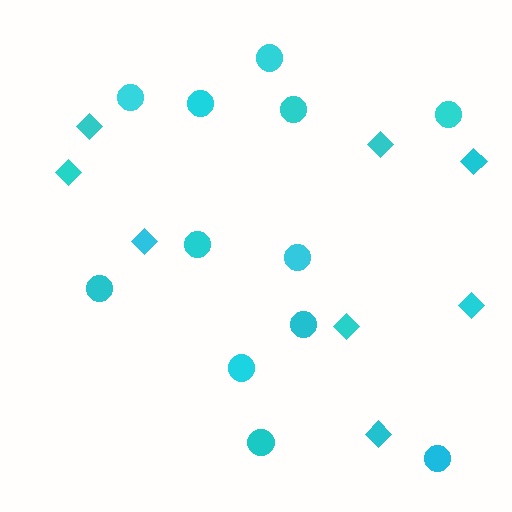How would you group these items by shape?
There are 2 groups: one group of diamonds (8) and one group of circles (12).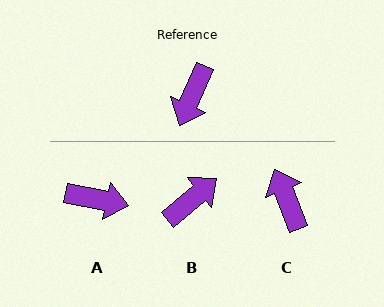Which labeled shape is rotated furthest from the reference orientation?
B, about 154 degrees away.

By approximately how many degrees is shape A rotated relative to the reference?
Approximately 102 degrees counter-clockwise.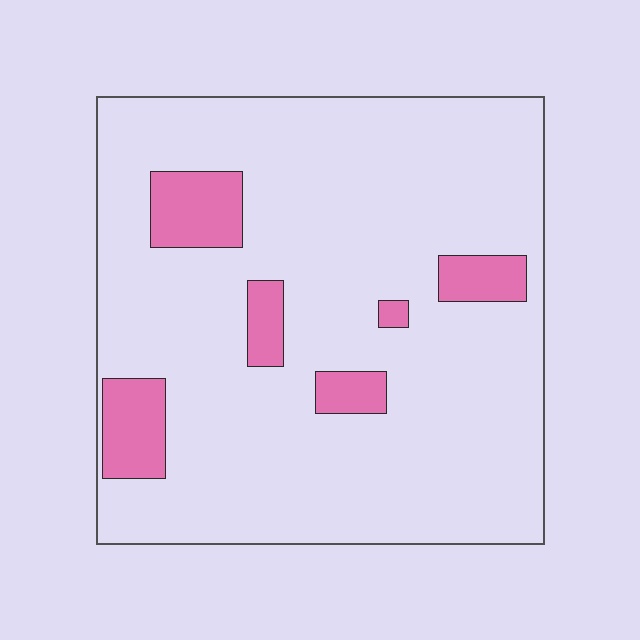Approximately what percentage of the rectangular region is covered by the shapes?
Approximately 10%.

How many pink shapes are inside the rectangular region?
6.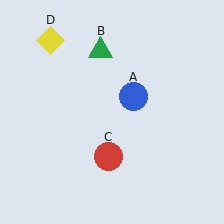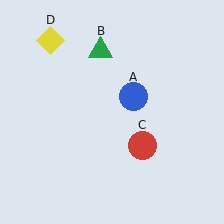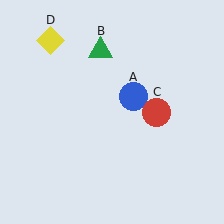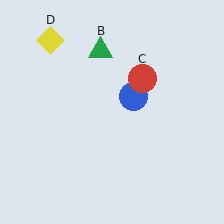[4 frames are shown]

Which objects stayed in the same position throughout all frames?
Blue circle (object A) and green triangle (object B) and yellow diamond (object D) remained stationary.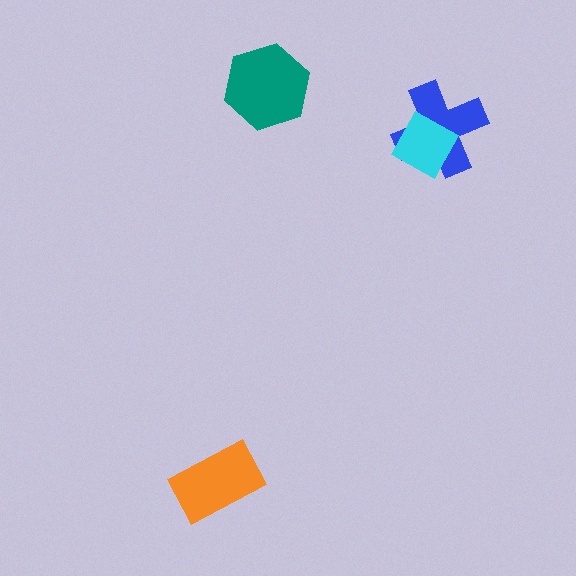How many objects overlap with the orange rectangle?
0 objects overlap with the orange rectangle.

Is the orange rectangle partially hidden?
No, no other shape covers it.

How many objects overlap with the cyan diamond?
1 object overlaps with the cyan diamond.